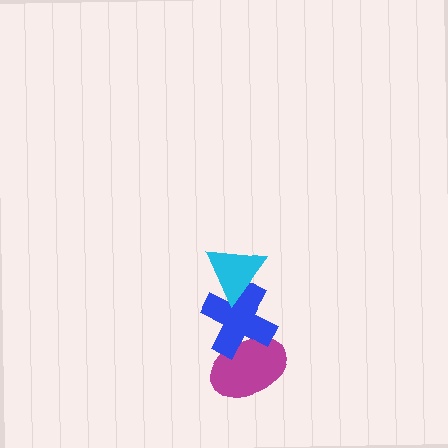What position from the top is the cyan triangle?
The cyan triangle is 1st from the top.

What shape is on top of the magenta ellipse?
The blue cross is on top of the magenta ellipse.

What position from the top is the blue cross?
The blue cross is 2nd from the top.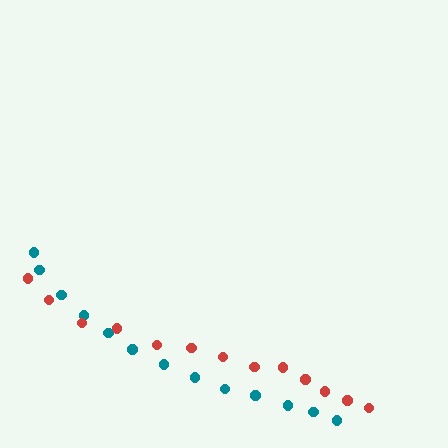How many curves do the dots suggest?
There are 2 distinct paths.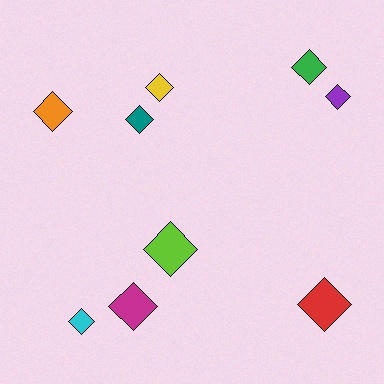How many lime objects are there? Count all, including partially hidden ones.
There is 1 lime object.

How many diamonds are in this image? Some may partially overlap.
There are 9 diamonds.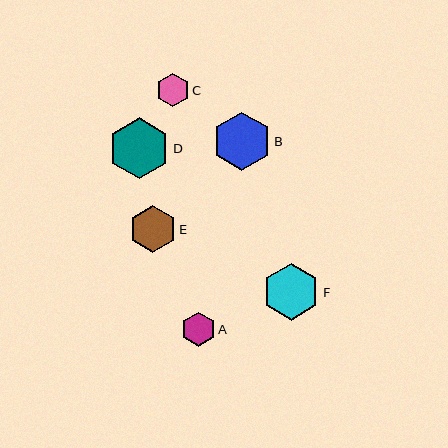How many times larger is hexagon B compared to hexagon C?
Hexagon B is approximately 1.8 times the size of hexagon C.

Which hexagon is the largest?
Hexagon D is the largest with a size of approximately 61 pixels.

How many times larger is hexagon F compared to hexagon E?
Hexagon F is approximately 1.2 times the size of hexagon E.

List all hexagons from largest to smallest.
From largest to smallest: D, B, F, E, A, C.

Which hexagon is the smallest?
Hexagon C is the smallest with a size of approximately 33 pixels.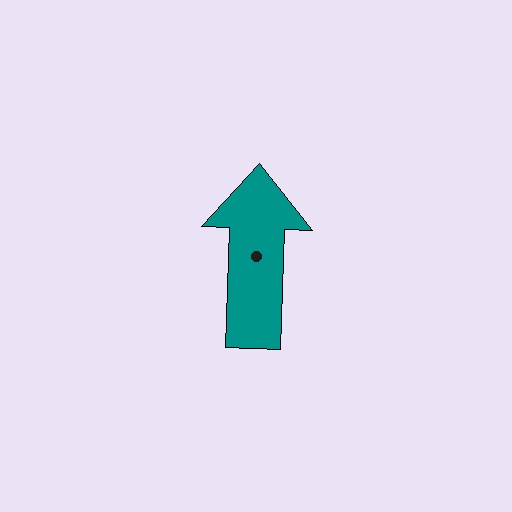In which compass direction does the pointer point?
North.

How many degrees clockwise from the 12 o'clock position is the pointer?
Approximately 2 degrees.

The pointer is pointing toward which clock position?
Roughly 12 o'clock.